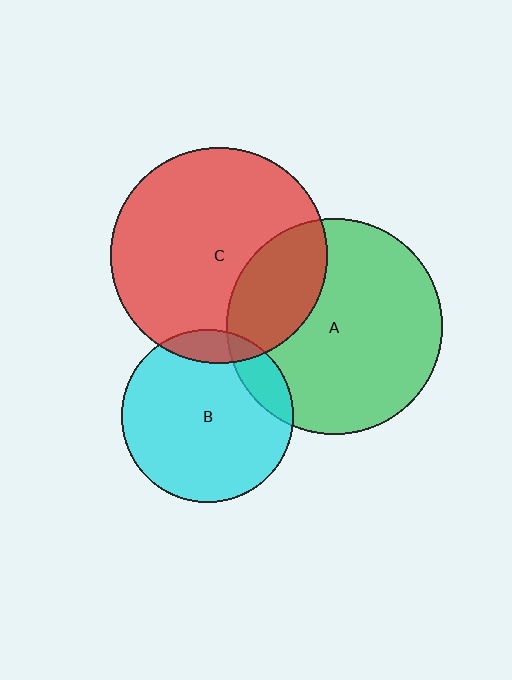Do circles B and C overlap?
Yes.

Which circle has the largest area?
Circle C (red).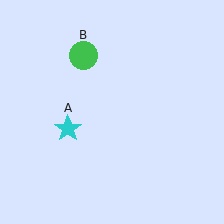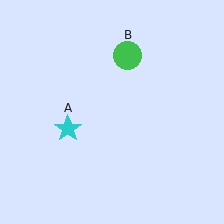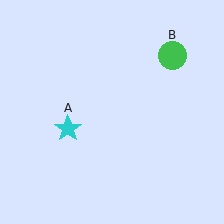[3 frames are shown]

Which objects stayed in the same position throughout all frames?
Cyan star (object A) remained stationary.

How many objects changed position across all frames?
1 object changed position: green circle (object B).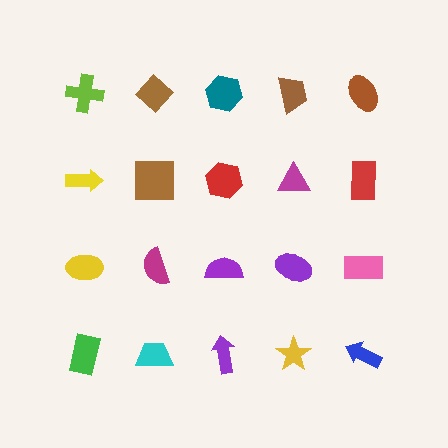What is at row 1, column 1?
A lime cross.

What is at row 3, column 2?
A magenta semicircle.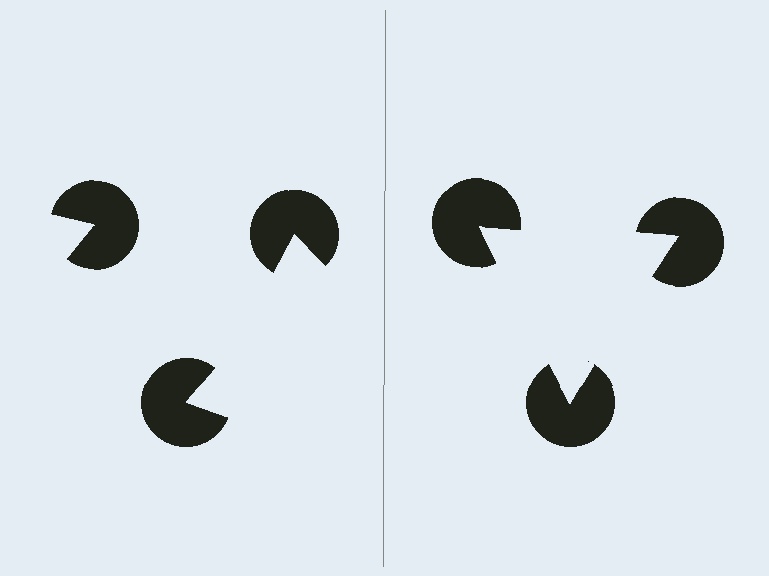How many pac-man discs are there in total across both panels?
6 — 3 on each side.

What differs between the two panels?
The pac-man discs are positioned identically on both sides; only the wedge orientations differ. On the right they align to a triangle; on the left they are misaligned.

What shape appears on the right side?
An illusory triangle.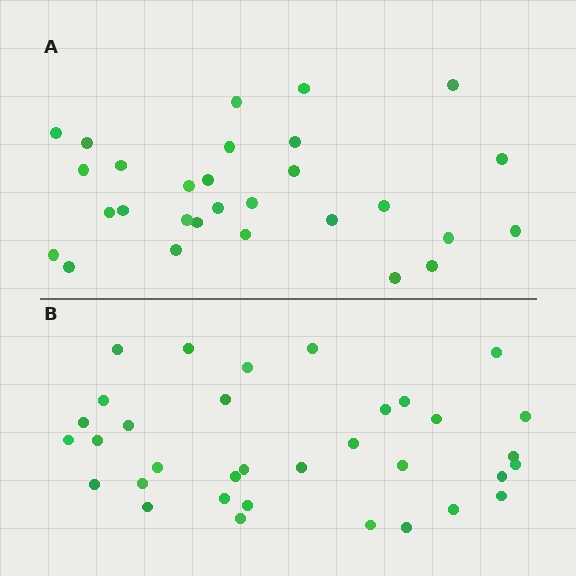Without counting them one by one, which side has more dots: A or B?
Region B (the bottom region) has more dots.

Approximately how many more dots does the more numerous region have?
Region B has about 5 more dots than region A.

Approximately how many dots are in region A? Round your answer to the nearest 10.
About 30 dots. (The exact count is 29, which rounds to 30.)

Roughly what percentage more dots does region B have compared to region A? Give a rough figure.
About 15% more.